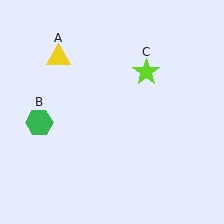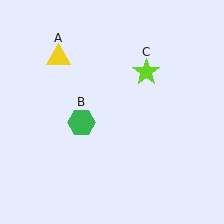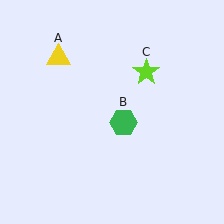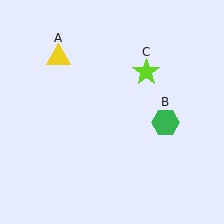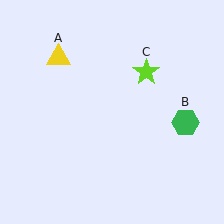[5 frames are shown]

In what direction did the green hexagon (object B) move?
The green hexagon (object B) moved right.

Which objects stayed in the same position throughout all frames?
Yellow triangle (object A) and lime star (object C) remained stationary.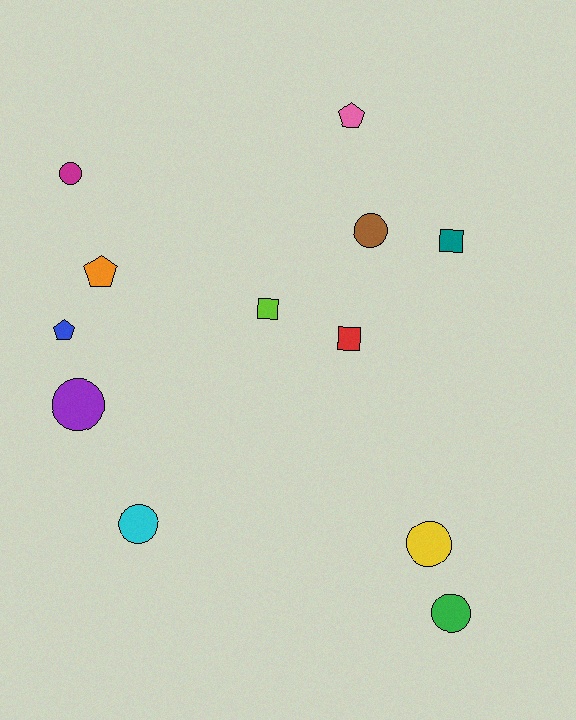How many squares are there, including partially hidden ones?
There are 3 squares.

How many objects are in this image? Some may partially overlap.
There are 12 objects.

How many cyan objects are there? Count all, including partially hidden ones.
There is 1 cyan object.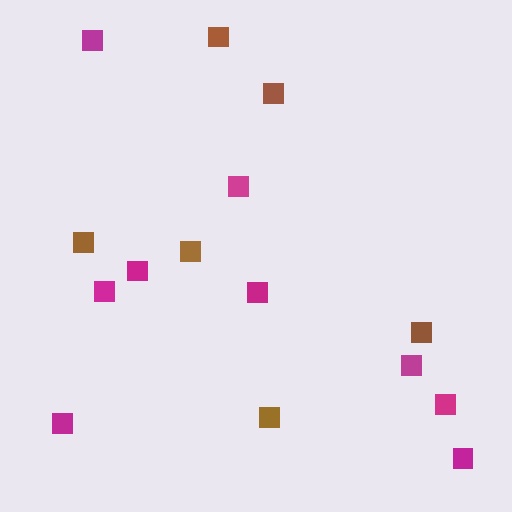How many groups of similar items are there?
There are 2 groups: one group of brown squares (6) and one group of magenta squares (9).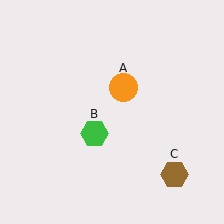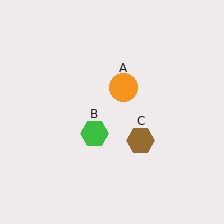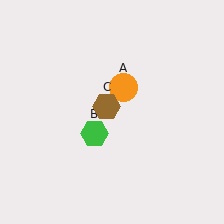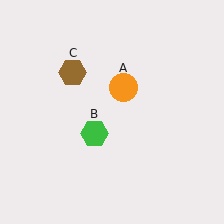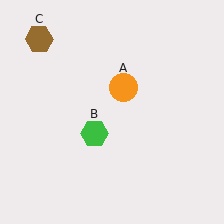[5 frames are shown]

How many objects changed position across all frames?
1 object changed position: brown hexagon (object C).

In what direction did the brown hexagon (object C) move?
The brown hexagon (object C) moved up and to the left.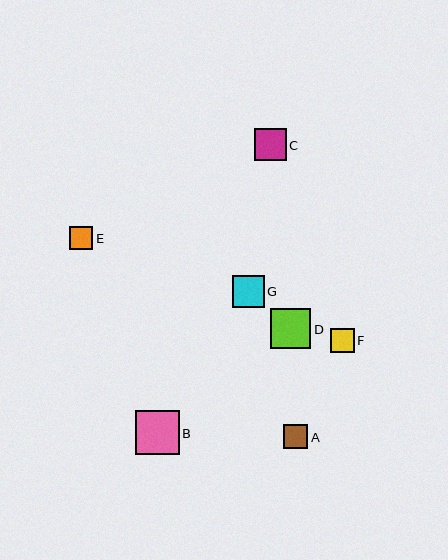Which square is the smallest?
Square F is the smallest with a size of approximately 23 pixels.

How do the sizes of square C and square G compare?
Square C and square G are approximately the same size.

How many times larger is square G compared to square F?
Square G is approximately 1.4 times the size of square F.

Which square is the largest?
Square B is the largest with a size of approximately 43 pixels.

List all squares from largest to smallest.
From largest to smallest: B, D, C, G, A, E, F.